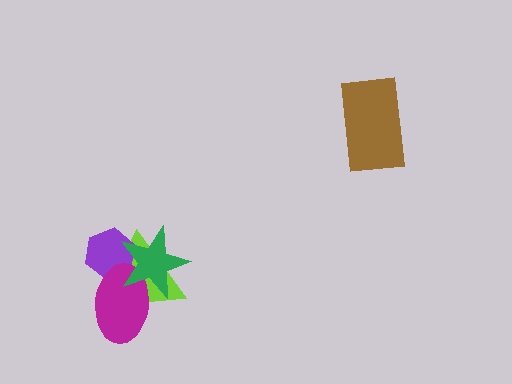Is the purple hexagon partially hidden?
Yes, it is partially covered by another shape.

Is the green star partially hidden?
No, no other shape covers it.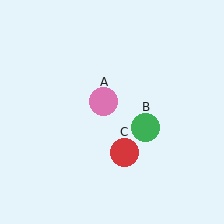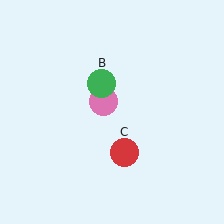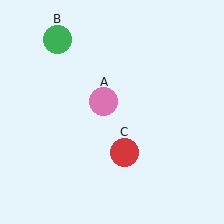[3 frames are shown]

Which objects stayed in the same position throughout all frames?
Pink circle (object A) and red circle (object C) remained stationary.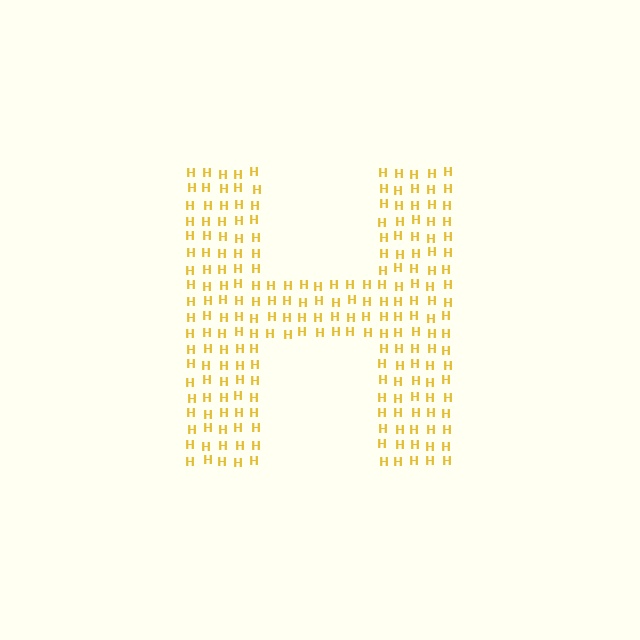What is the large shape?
The large shape is the letter H.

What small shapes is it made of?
It is made of small letter H's.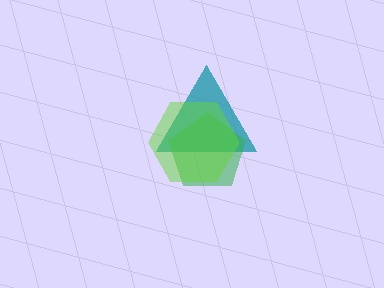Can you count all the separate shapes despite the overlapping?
Yes, there are 3 separate shapes.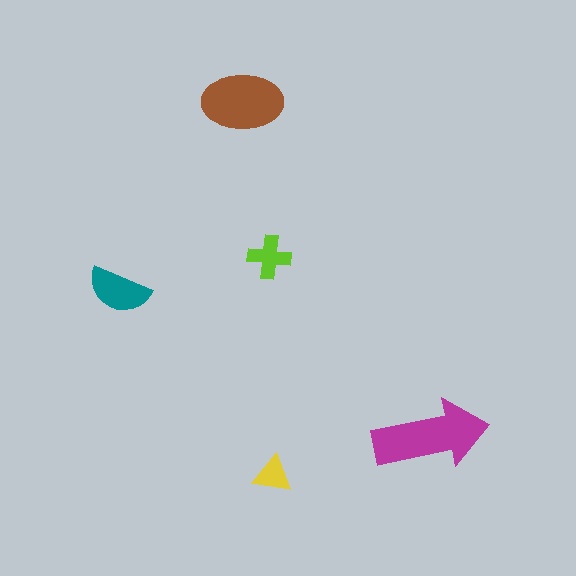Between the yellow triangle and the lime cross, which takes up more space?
The lime cross.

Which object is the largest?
The magenta arrow.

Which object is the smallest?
The yellow triangle.